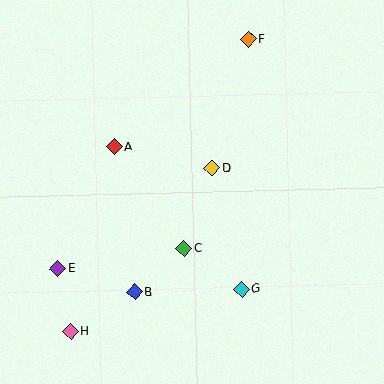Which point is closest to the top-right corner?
Point F is closest to the top-right corner.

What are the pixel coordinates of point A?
Point A is at (114, 147).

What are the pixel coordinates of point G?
Point G is at (242, 289).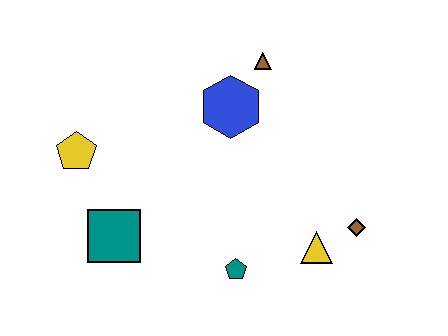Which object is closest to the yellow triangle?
The brown diamond is closest to the yellow triangle.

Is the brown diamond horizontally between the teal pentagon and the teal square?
No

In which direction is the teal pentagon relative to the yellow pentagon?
The teal pentagon is to the right of the yellow pentagon.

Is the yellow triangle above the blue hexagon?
No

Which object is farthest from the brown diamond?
The yellow pentagon is farthest from the brown diamond.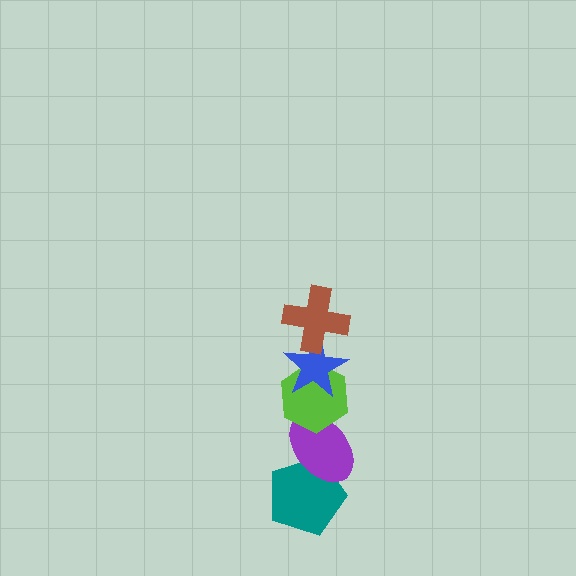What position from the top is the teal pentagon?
The teal pentagon is 5th from the top.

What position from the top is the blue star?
The blue star is 2nd from the top.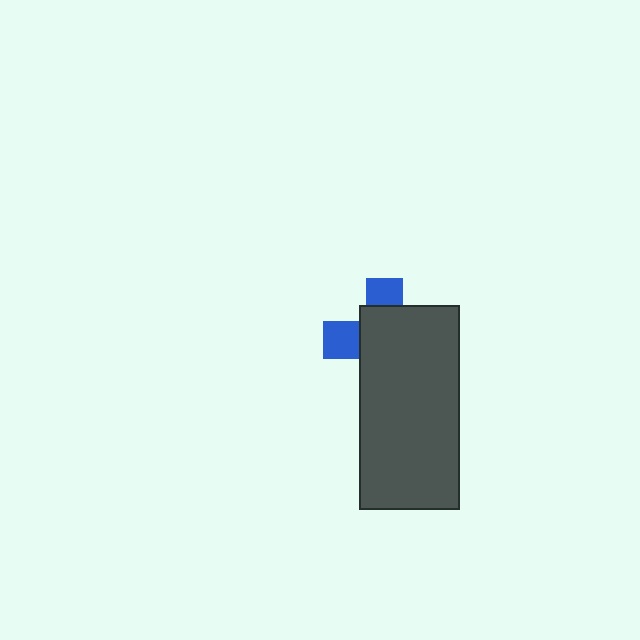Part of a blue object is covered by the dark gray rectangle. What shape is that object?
It is a cross.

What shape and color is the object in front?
The object in front is a dark gray rectangle.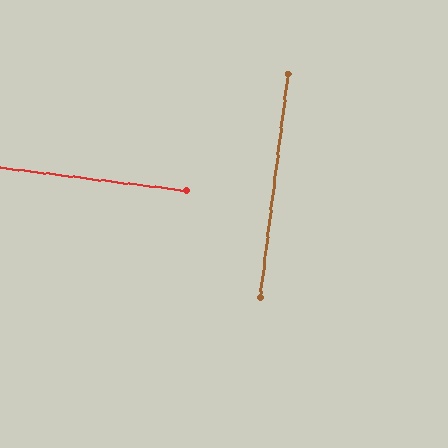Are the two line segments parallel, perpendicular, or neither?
Perpendicular — they meet at approximately 90°.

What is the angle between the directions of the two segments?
Approximately 90 degrees.